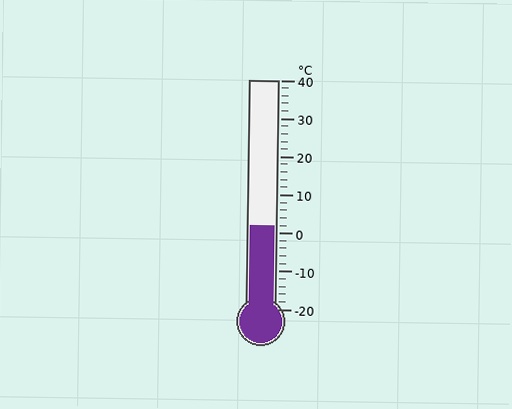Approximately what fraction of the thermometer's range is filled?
The thermometer is filled to approximately 35% of its range.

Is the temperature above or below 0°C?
The temperature is above 0°C.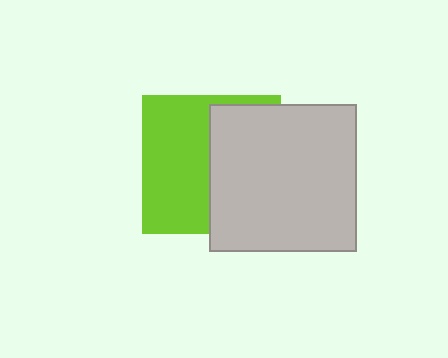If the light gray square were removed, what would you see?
You would see the complete lime square.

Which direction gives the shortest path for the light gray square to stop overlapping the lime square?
Moving right gives the shortest separation.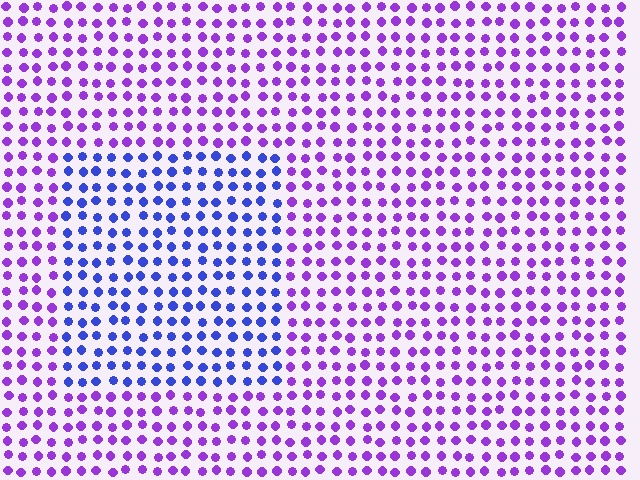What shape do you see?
I see a rectangle.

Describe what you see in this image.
The image is filled with small purple elements in a uniform arrangement. A rectangle-shaped region is visible where the elements are tinted to a slightly different hue, forming a subtle color boundary.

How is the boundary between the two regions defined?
The boundary is defined purely by a slight shift in hue (about 43 degrees). Spacing, size, and orientation are identical on both sides.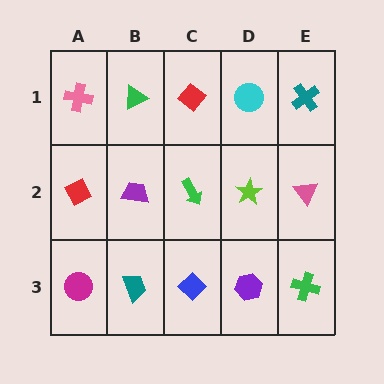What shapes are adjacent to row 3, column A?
A red diamond (row 2, column A), a teal trapezoid (row 3, column B).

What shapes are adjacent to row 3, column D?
A lime star (row 2, column D), a blue diamond (row 3, column C), a green cross (row 3, column E).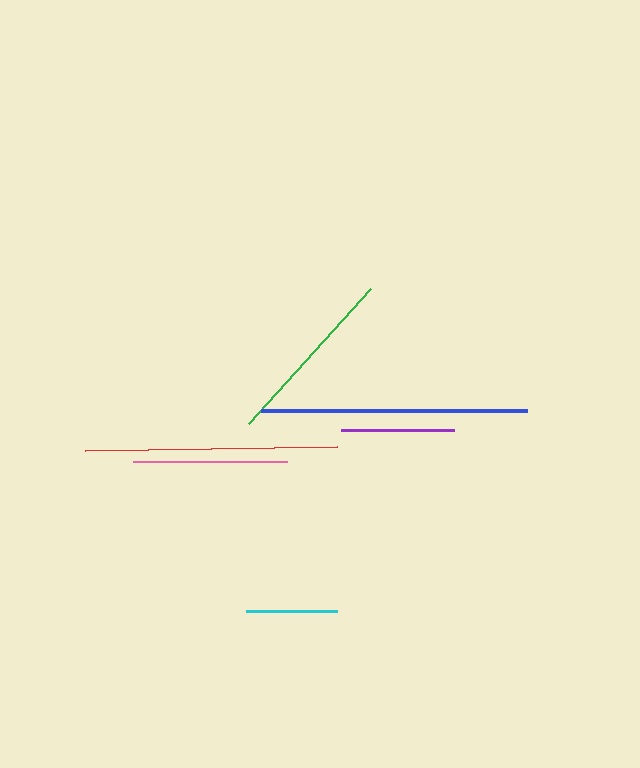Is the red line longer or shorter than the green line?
The red line is longer than the green line.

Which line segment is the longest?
The blue line is the longest at approximately 266 pixels.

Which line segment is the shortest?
The cyan line is the shortest at approximately 91 pixels.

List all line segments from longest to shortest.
From longest to shortest: blue, red, green, pink, purple, cyan.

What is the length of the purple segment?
The purple segment is approximately 113 pixels long.